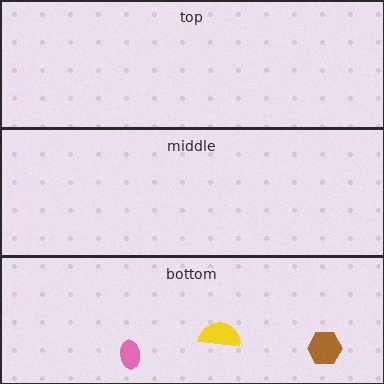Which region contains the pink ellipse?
The bottom region.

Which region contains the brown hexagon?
The bottom region.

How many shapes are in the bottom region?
3.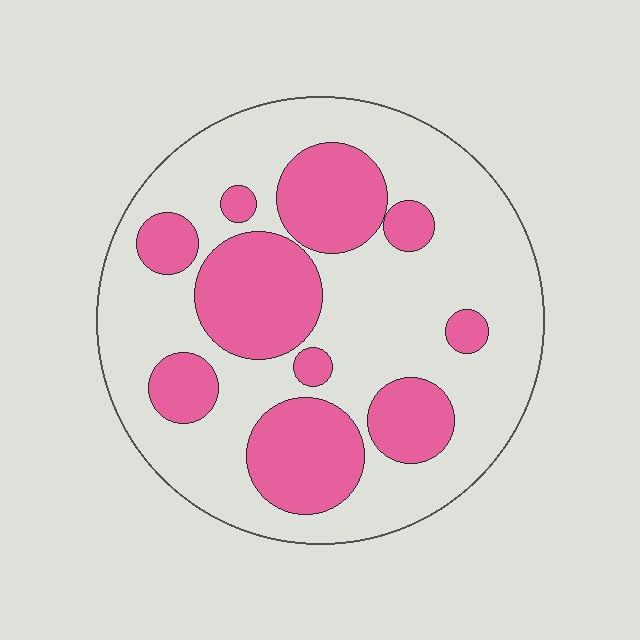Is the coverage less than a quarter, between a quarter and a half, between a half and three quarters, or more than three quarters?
Between a quarter and a half.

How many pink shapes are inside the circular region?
10.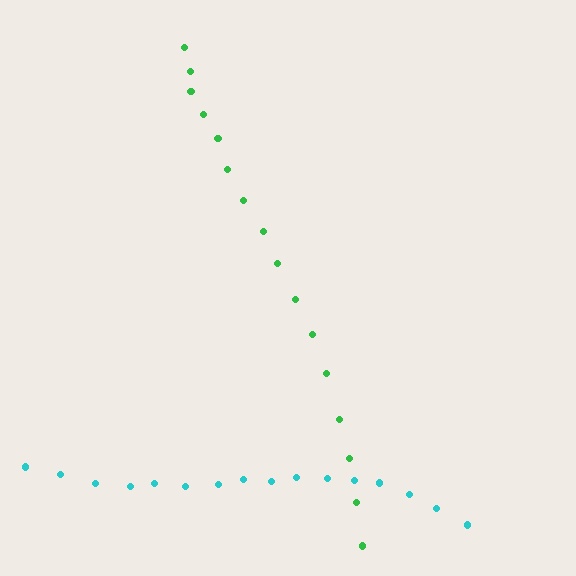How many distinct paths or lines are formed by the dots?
There are 2 distinct paths.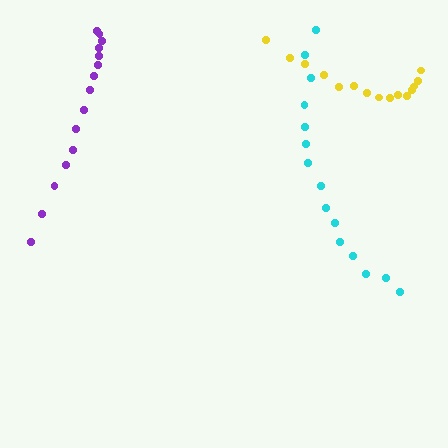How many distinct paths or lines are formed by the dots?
There are 3 distinct paths.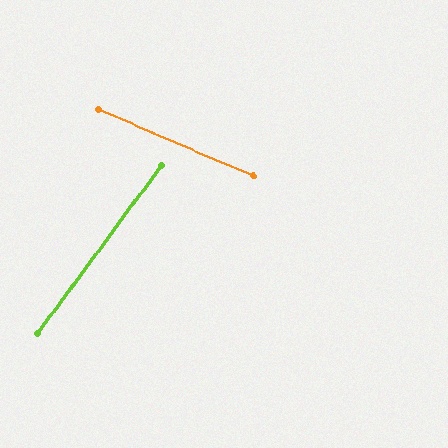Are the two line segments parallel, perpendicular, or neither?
Neither parallel nor perpendicular — they differ by about 77°.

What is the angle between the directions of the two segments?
Approximately 77 degrees.